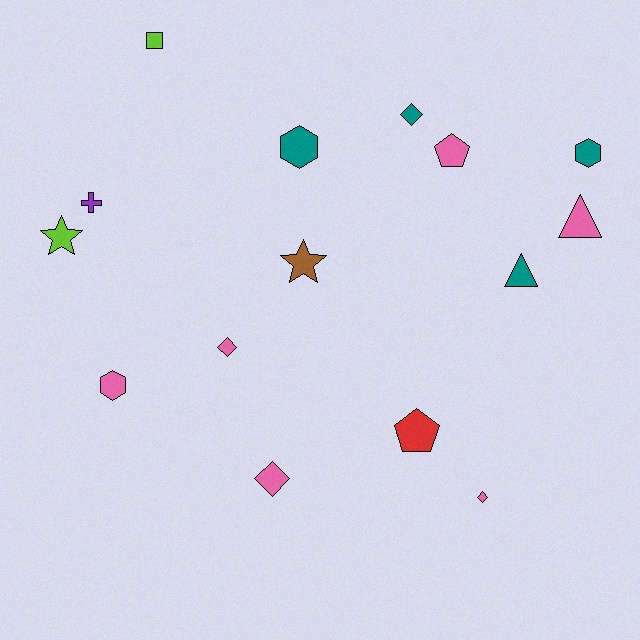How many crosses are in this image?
There is 1 cross.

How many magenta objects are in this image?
There are no magenta objects.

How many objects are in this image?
There are 15 objects.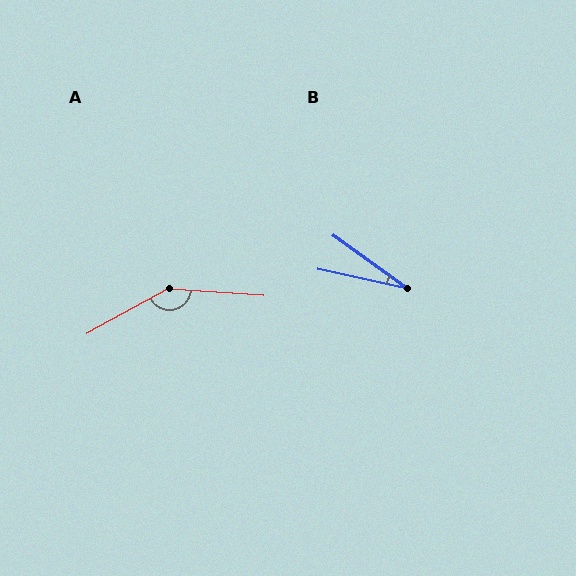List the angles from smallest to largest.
B (24°), A (147°).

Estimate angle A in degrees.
Approximately 147 degrees.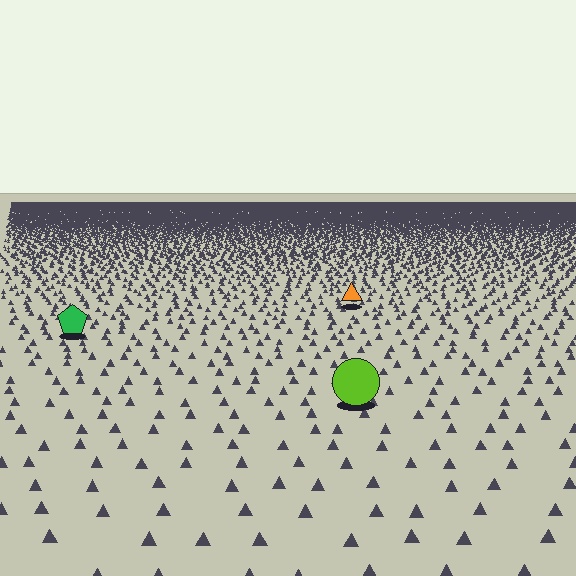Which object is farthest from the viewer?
The orange triangle is farthest from the viewer. It appears smaller and the ground texture around it is denser.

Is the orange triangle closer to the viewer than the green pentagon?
No. The green pentagon is closer — you can tell from the texture gradient: the ground texture is coarser near it.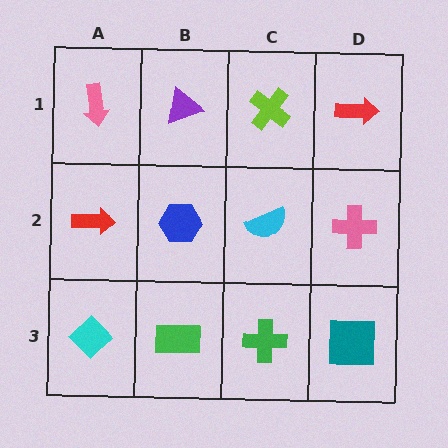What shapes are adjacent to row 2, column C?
A lime cross (row 1, column C), a green cross (row 3, column C), a blue hexagon (row 2, column B), a pink cross (row 2, column D).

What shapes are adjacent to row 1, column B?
A blue hexagon (row 2, column B), a pink arrow (row 1, column A), a lime cross (row 1, column C).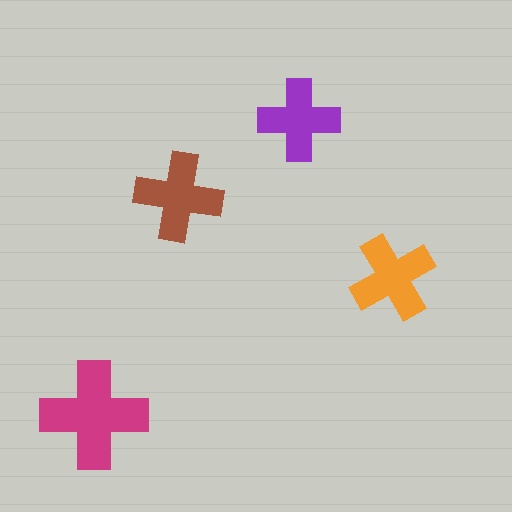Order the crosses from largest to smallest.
the magenta one, the brown one, the orange one, the purple one.